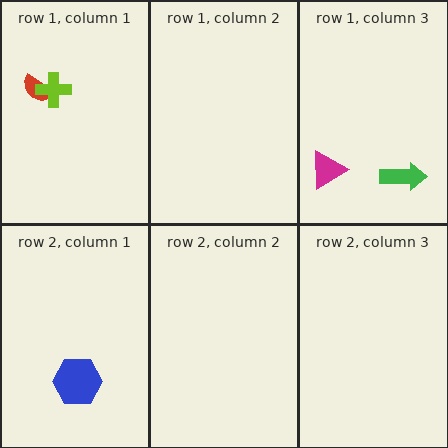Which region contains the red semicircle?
The row 1, column 1 region.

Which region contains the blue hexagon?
The row 2, column 1 region.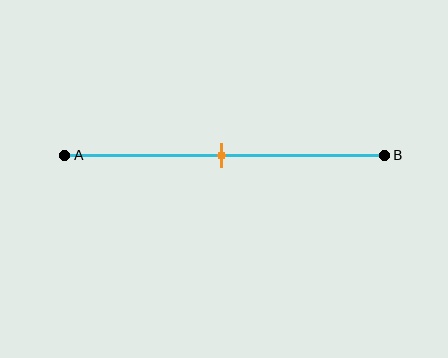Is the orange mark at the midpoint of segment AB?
Yes, the mark is approximately at the midpoint.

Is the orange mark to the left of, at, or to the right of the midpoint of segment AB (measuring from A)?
The orange mark is approximately at the midpoint of segment AB.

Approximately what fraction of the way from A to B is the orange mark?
The orange mark is approximately 50% of the way from A to B.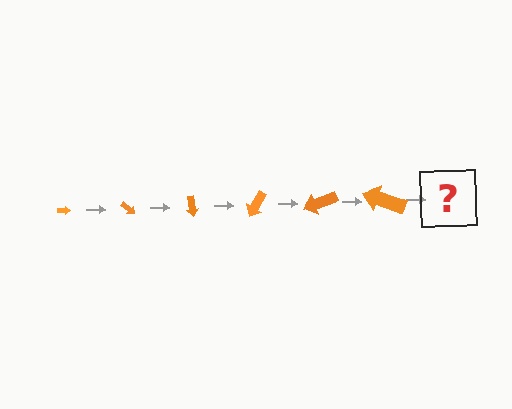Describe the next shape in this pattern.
It should be an arrow, larger than the previous one and rotated 240 degrees from the start.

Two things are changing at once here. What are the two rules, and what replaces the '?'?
The two rules are that the arrow grows larger each step and it rotates 40 degrees each step. The '?' should be an arrow, larger than the previous one and rotated 240 degrees from the start.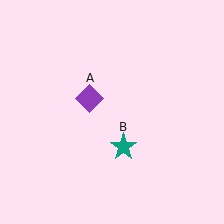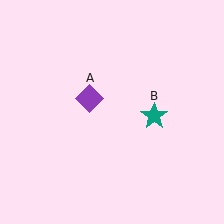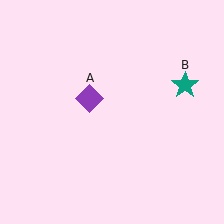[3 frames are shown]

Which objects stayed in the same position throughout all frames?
Purple diamond (object A) remained stationary.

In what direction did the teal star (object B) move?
The teal star (object B) moved up and to the right.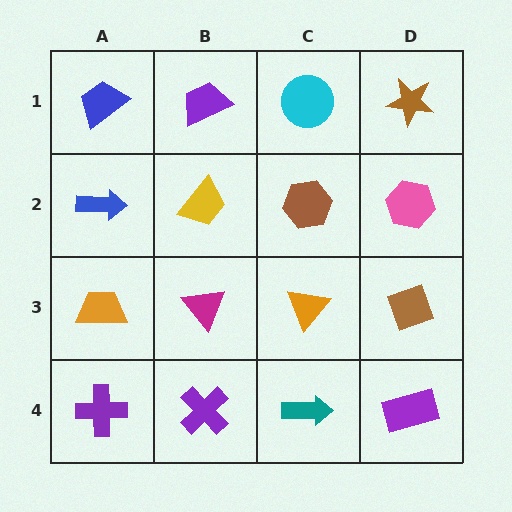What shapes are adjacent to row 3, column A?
A blue arrow (row 2, column A), a purple cross (row 4, column A), a magenta triangle (row 3, column B).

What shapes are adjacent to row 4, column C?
An orange triangle (row 3, column C), a purple cross (row 4, column B), a purple rectangle (row 4, column D).